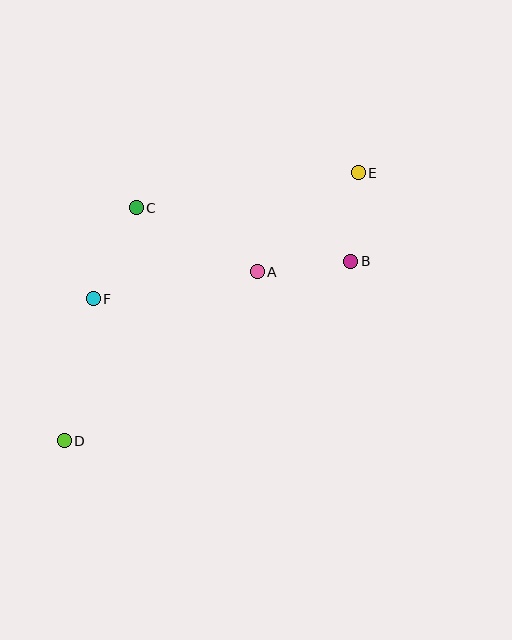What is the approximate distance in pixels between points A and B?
The distance between A and B is approximately 94 pixels.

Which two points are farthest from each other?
Points D and E are farthest from each other.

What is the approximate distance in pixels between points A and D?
The distance between A and D is approximately 257 pixels.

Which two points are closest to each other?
Points B and E are closest to each other.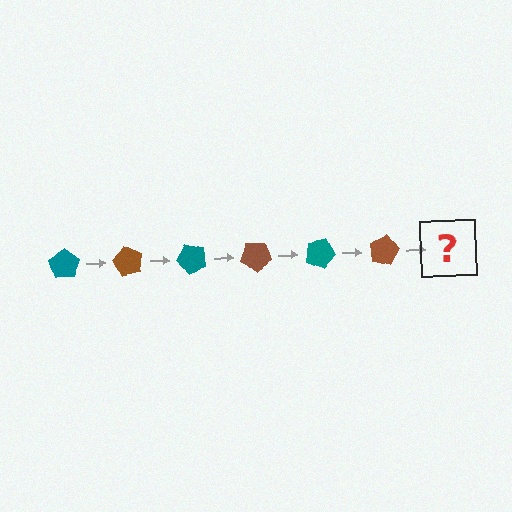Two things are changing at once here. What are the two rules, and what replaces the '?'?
The two rules are that it rotates 60 degrees each step and the color cycles through teal and brown. The '?' should be a teal pentagon, rotated 360 degrees from the start.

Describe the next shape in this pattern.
It should be a teal pentagon, rotated 360 degrees from the start.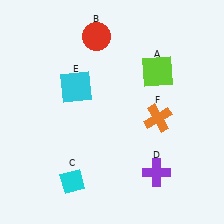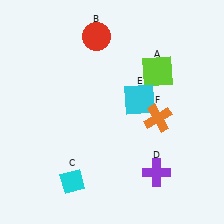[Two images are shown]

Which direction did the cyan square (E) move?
The cyan square (E) moved right.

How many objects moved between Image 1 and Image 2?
1 object moved between the two images.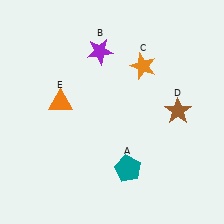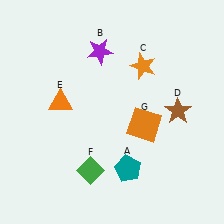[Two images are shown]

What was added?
A green diamond (F), an orange square (G) were added in Image 2.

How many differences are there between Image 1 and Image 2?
There are 2 differences between the two images.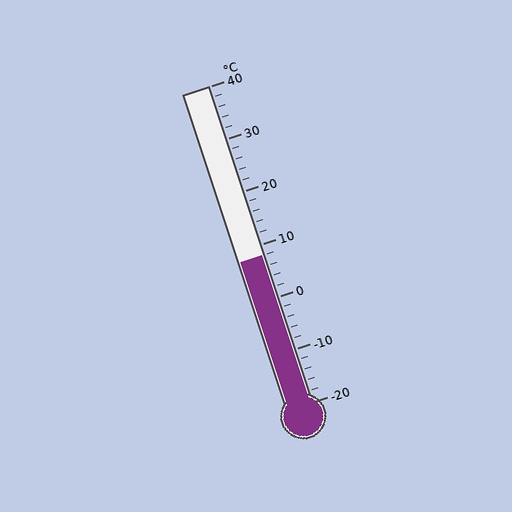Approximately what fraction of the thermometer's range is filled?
The thermometer is filled to approximately 45% of its range.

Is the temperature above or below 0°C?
The temperature is above 0°C.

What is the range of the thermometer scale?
The thermometer scale ranges from -20°C to 40°C.